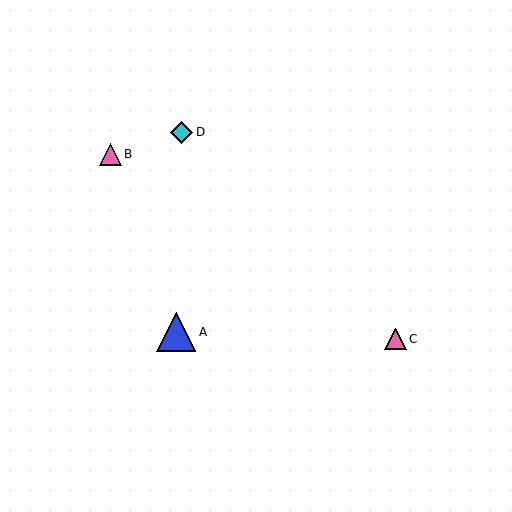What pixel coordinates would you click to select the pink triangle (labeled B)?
Click at (110, 154) to select the pink triangle B.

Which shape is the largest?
The blue triangle (labeled A) is the largest.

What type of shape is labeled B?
Shape B is a pink triangle.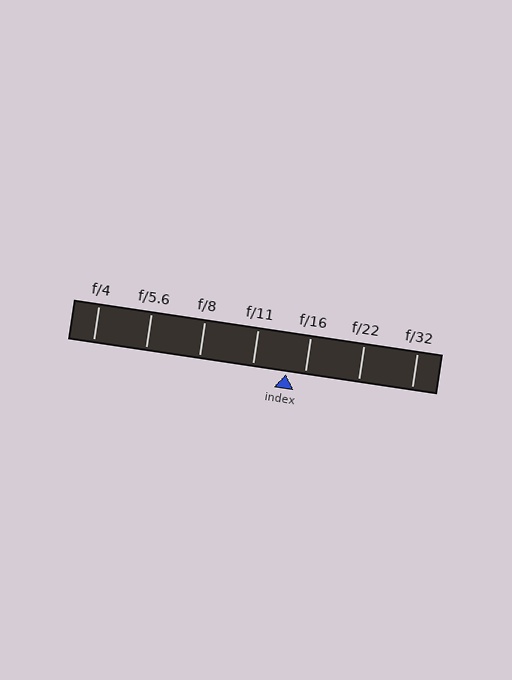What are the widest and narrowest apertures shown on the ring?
The widest aperture shown is f/4 and the narrowest is f/32.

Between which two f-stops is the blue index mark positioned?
The index mark is between f/11 and f/16.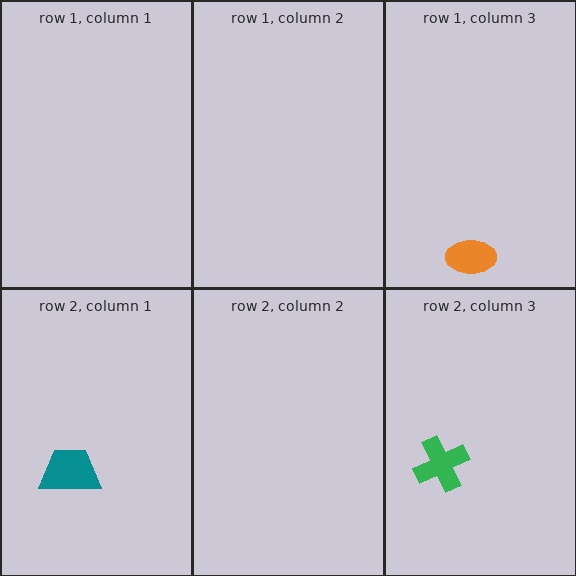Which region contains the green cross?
The row 2, column 3 region.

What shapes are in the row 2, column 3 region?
The green cross.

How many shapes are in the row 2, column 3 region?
1.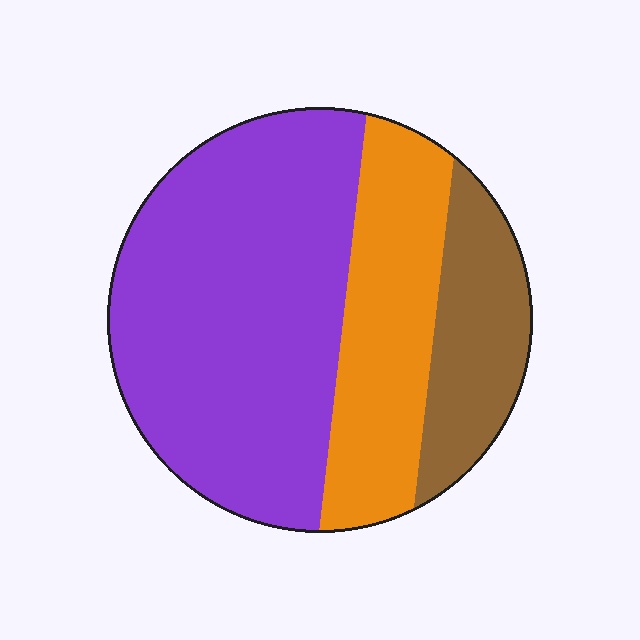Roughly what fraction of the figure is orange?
Orange covers 26% of the figure.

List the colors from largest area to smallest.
From largest to smallest: purple, orange, brown.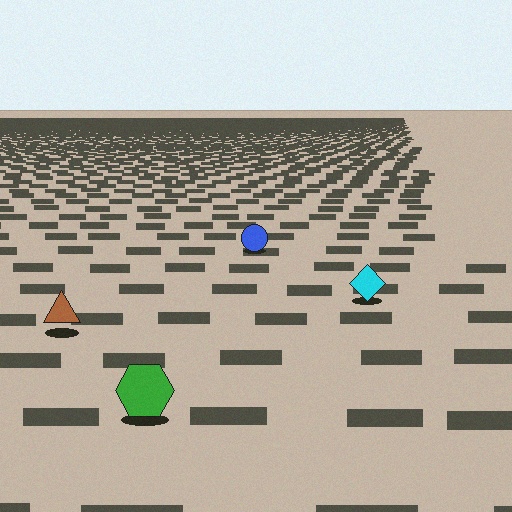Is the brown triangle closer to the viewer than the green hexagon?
No. The green hexagon is closer — you can tell from the texture gradient: the ground texture is coarser near it.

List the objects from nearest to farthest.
From nearest to farthest: the green hexagon, the brown triangle, the cyan diamond, the blue circle.